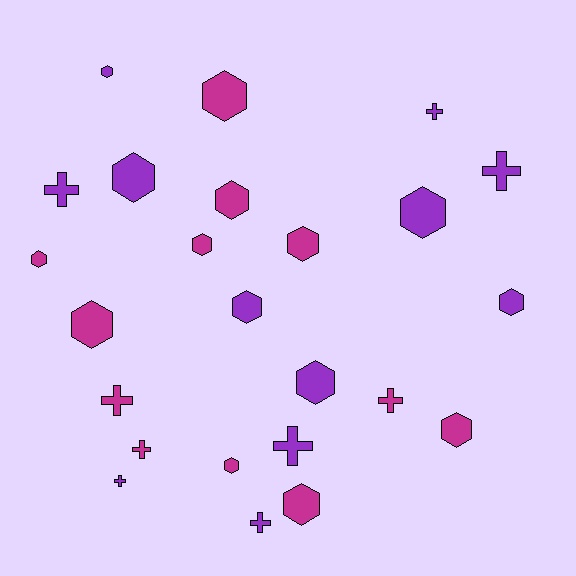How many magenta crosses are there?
There are 3 magenta crosses.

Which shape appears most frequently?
Hexagon, with 15 objects.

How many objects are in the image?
There are 24 objects.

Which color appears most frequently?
Purple, with 12 objects.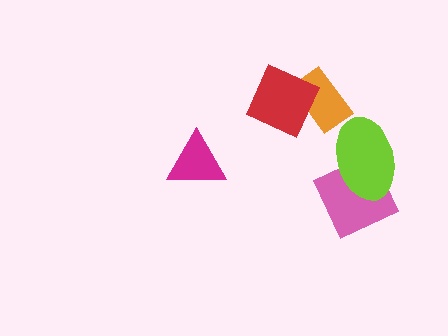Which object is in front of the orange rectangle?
The red diamond is in front of the orange rectangle.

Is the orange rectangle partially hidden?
Yes, it is partially covered by another shape.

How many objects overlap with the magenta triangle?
0 objects overlap with the magenta triangle.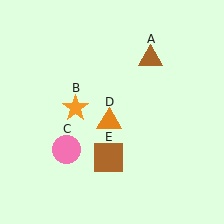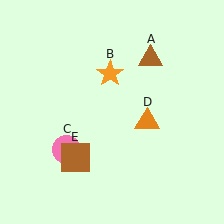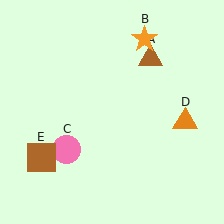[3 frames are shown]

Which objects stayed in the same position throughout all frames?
Brown triangle (object A) and pink circle (object C) remained stationary.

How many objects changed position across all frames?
3 objects changed position: orange star (object B), orange triangle (object D), brown square (object E).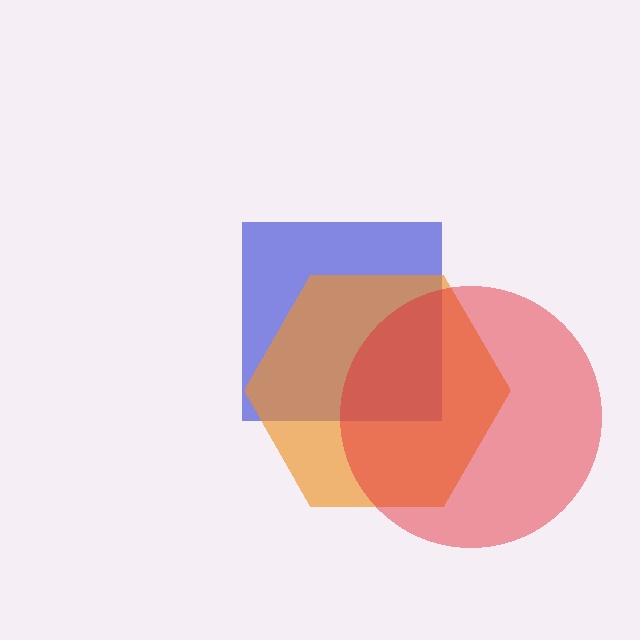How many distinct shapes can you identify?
There are 3 distinct shapes: a blue square, an orange hexagon, a red circle.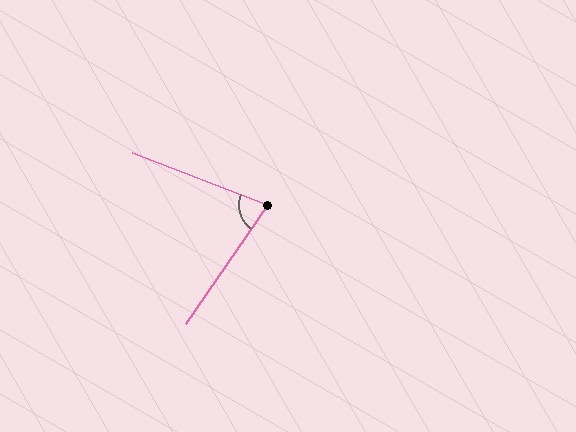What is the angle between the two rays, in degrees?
Approximately 77 degrees.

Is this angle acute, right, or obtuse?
It is acute.